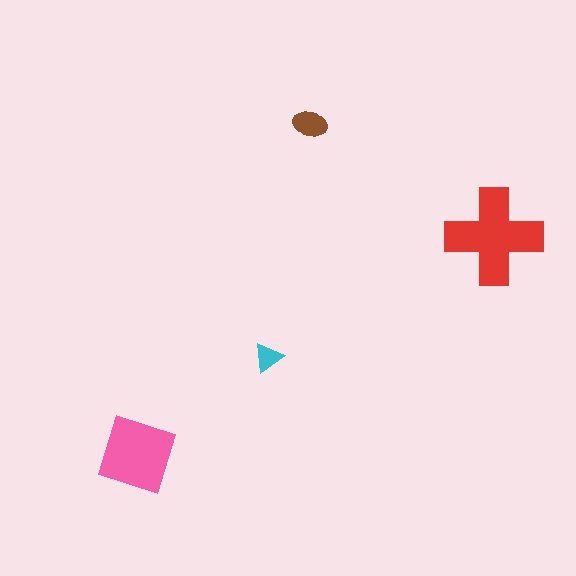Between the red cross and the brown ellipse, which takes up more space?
The red cross.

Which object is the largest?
The red cross.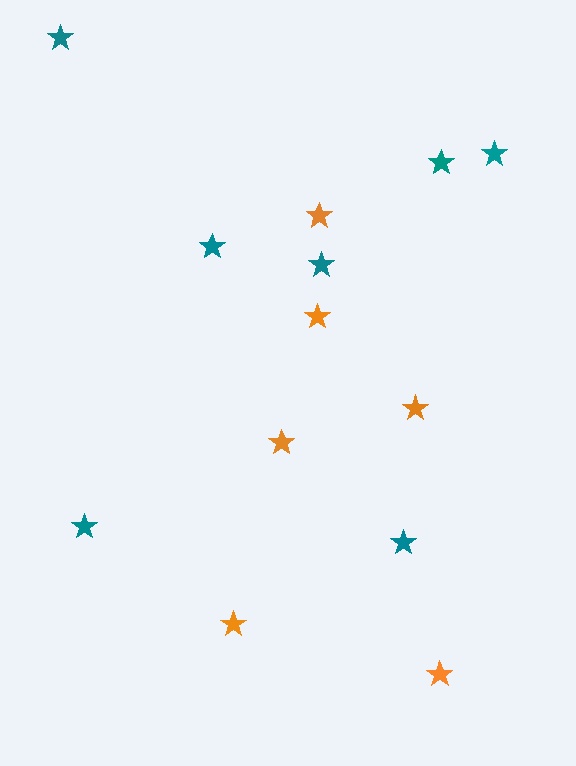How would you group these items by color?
There are 2 groups: one group of orange stars (6) and one group of teal stars (7).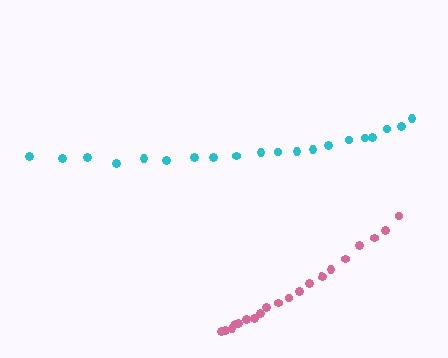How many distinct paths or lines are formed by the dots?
There are 2 distinct paths.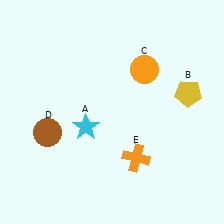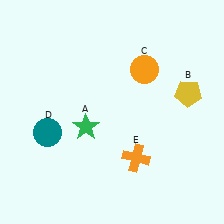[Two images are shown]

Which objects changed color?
A changed from cyan to green. D changed from brown to teal.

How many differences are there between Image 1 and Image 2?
There are 2 differences between the two images.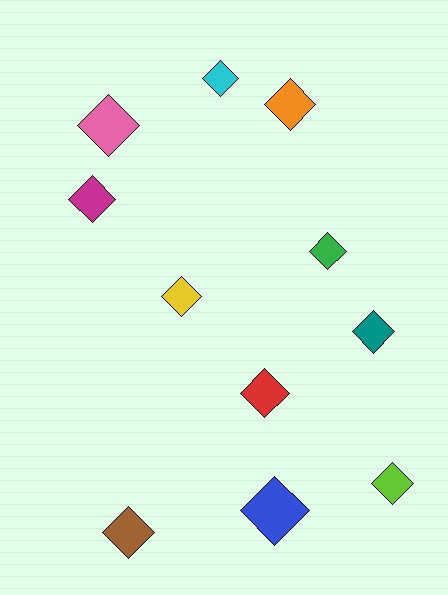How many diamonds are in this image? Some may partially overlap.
There are 11 diamonds.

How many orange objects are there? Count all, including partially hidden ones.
There is 1 orange object.